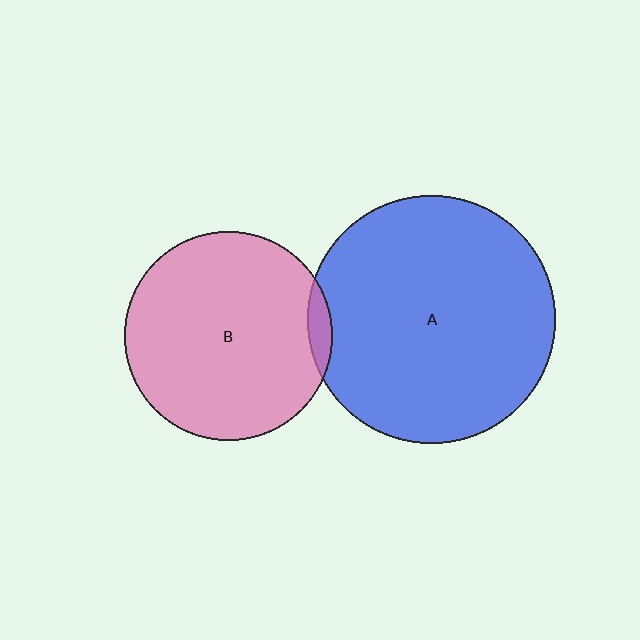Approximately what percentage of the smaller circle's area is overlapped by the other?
Approximately 5%.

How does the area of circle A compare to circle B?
Approximately 1.4 times.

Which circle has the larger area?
Circle A (blue).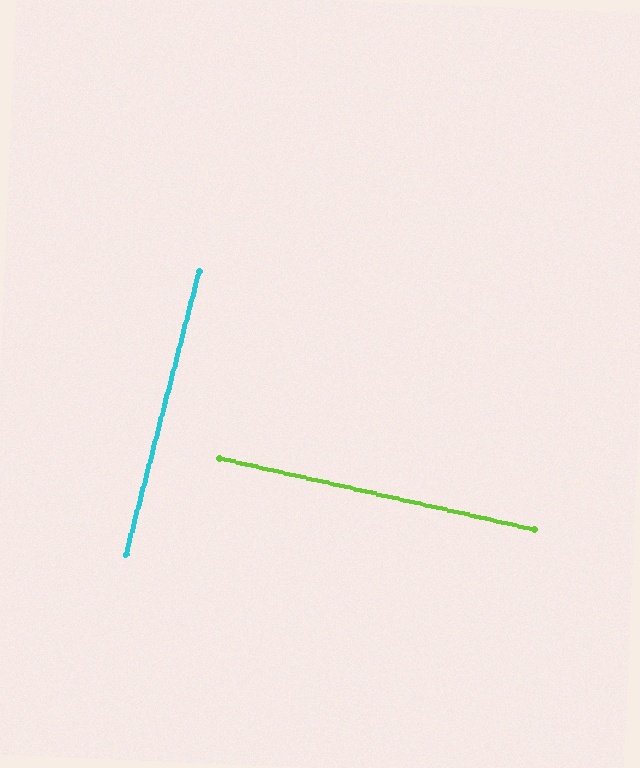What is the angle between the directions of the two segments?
Approximately 88 degrees.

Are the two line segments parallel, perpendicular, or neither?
Perpendicular — they meet at approximately 88°.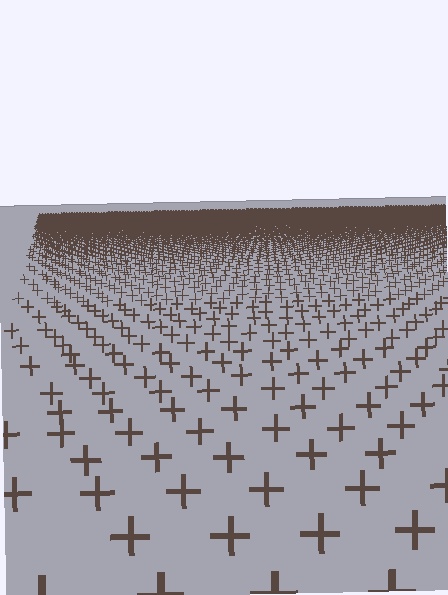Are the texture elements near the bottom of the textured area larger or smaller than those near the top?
Larger. Near the bottom, elements are closer to the viewer and appear at a bigger on-screen size.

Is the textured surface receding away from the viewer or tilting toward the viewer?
The surface is receding away from the viewer. Texture elements get smaller and denser toward the top.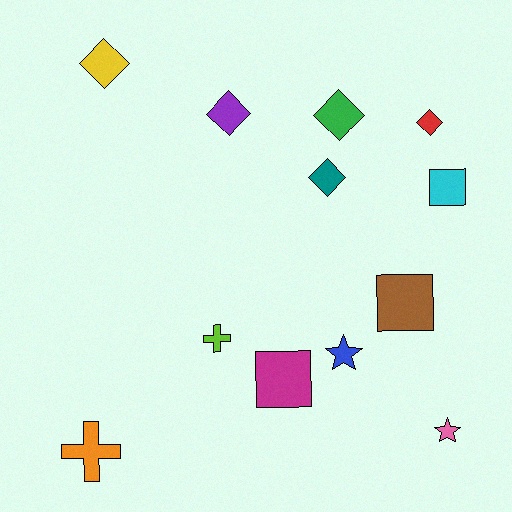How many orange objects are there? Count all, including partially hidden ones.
There is 1 orange object.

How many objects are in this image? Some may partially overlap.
There are 12 objects.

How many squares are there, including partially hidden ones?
There are 3 squares.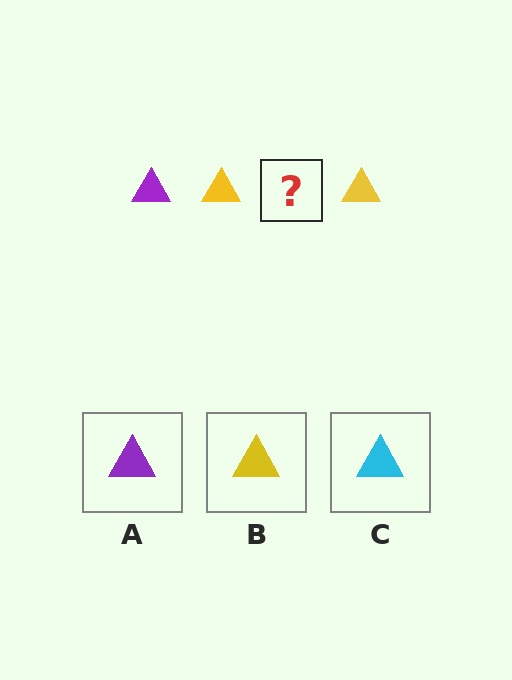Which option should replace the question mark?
Option A.